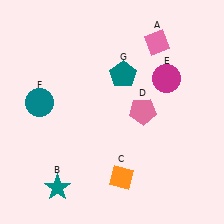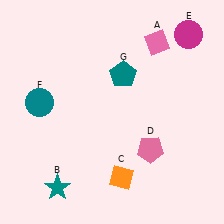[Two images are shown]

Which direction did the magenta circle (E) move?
The magenta circle (E) moved up.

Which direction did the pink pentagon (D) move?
The pink pentagon (D) moved down.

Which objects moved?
The objects that moved are: the pink pentagon (D), the magenta circle (E).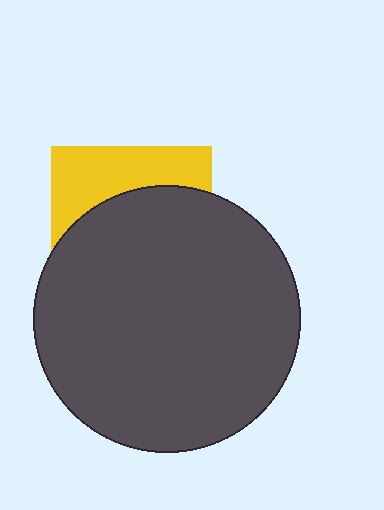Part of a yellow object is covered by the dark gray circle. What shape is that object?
It is a square.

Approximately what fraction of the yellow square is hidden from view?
Roughly 67% of the yellow square is hidden behind the dark gray circle.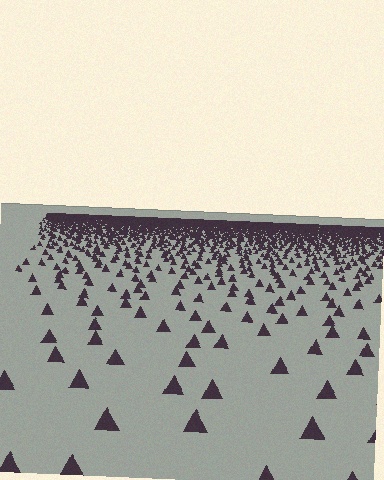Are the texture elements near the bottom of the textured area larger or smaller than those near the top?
Larger. Near the bottom, elements are closer to the viewer and appear at a bigger on-screen size.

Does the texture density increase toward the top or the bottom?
Density increases toward the top.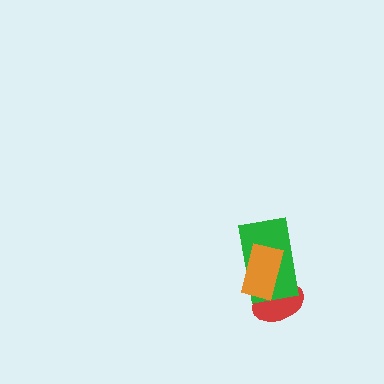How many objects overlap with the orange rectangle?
2 objects overlap with the orange rectangle.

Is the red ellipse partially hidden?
Yes, it is partially covered by another shape.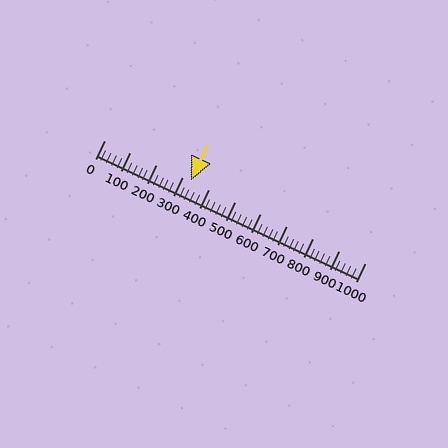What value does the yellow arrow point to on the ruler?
The yellow arrow points to approximately 330.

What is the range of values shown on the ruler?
The ruler shows values from 0 to 1000.